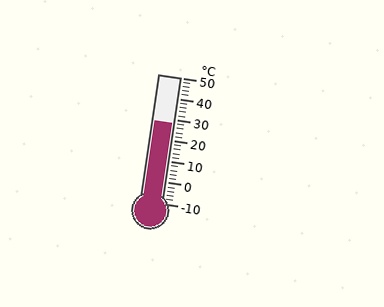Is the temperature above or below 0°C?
The temperature is above 0°C.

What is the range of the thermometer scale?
The thermometer scale ranges from -10°C to 50°C.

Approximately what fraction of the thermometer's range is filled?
The thermometer is filled to approximately 65% of its range.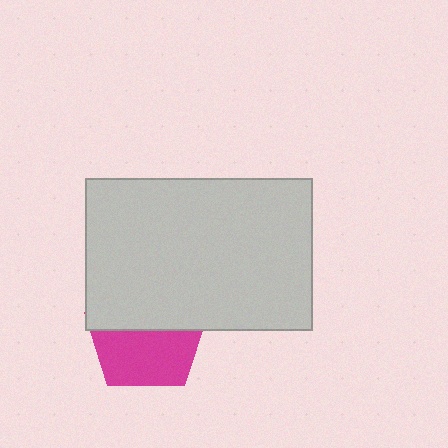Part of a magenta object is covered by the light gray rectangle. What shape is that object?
It is a pentagon.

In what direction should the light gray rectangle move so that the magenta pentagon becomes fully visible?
The light gray rectangle should move up. That is the shortest direction to clear the overlap and leave the magenta pentagon fully visible.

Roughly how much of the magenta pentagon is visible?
About half of it is visible (roughly 50%).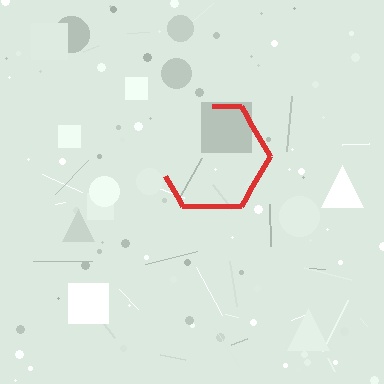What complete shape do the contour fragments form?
The contour fragments form a hexagon.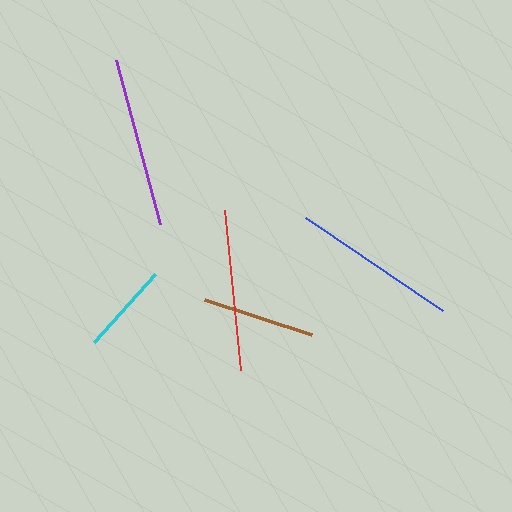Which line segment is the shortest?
The cyan line is the shortest at approximately 92 pixels.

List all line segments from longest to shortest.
From longest to shortest: purple, blue, red, brown, cyan.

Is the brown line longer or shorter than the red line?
The red line is longer than the brown line.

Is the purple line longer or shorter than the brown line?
The purple line is longer than the brown line.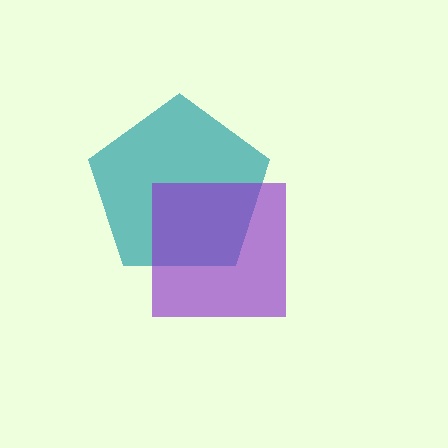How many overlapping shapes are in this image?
There are 2 overlapping shapes in the image.